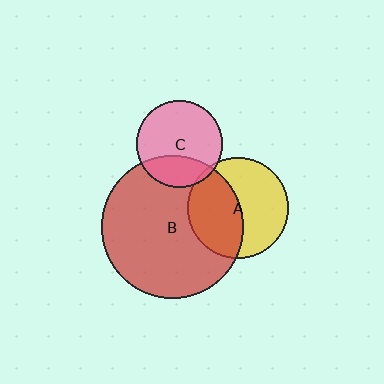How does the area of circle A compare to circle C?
Approximately 1.4 times.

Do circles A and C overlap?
Yes.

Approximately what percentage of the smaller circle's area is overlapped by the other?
Approximately 5%.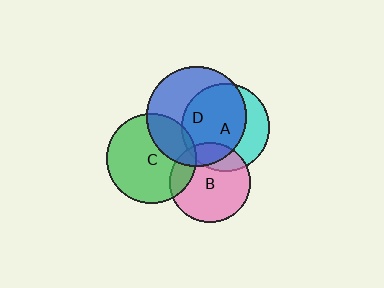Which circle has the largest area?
Circle D (blue).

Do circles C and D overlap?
Yes.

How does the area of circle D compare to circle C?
Approximately 1.3 times.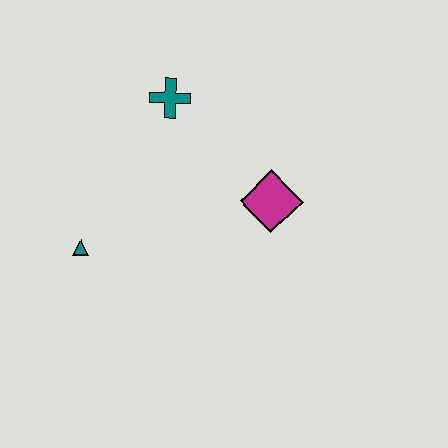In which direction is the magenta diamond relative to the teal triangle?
The magenta diamond is to the right of the teal triangle.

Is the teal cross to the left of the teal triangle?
No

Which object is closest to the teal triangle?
The teal cross is closest to the teal triangle.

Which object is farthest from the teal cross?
The teal triangle is farthest from the teal cross.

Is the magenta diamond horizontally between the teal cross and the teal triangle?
No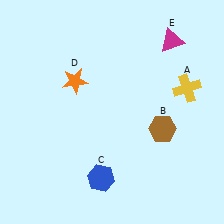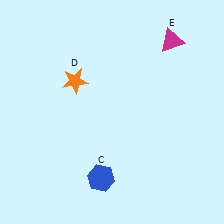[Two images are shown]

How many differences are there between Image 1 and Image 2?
There are 2 differences between the two images.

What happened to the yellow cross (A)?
The yellow cross (A) was removed in Image 2. It was in the top-right area of Image 1.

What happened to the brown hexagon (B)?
The brown hexagon (B) was removed in Image 2. It was in the bottom-right area of Image 1.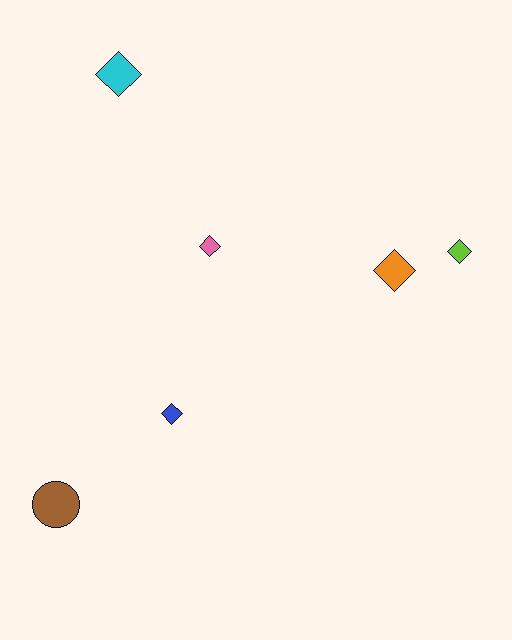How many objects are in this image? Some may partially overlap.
There are 6 objects.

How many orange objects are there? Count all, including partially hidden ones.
There is 1 orange object.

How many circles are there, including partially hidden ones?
There is 1 circle.